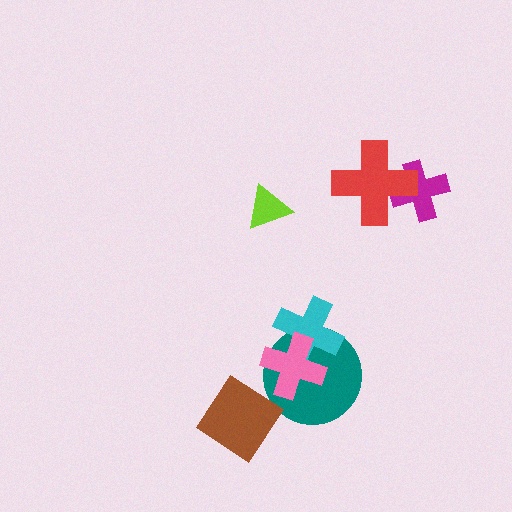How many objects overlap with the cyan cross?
2 objects overlap with the cyan cross.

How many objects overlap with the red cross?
1 object overlaps with the red cross.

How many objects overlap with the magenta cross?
1 object overlaps with the magenta cross.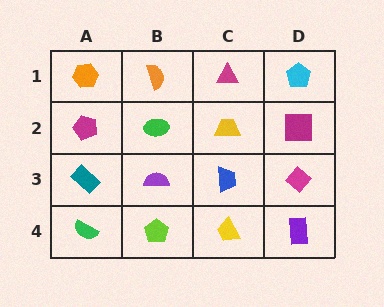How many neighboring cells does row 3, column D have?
3.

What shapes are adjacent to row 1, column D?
A magenta square (row 2, column D), a magenta triangle (row 1, column C).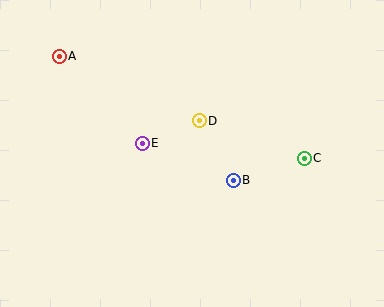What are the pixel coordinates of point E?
Point E is at (142, 143).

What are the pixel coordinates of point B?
Point B is at (233, 180).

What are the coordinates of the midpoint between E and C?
The midpoint between E and C is at (223, 151).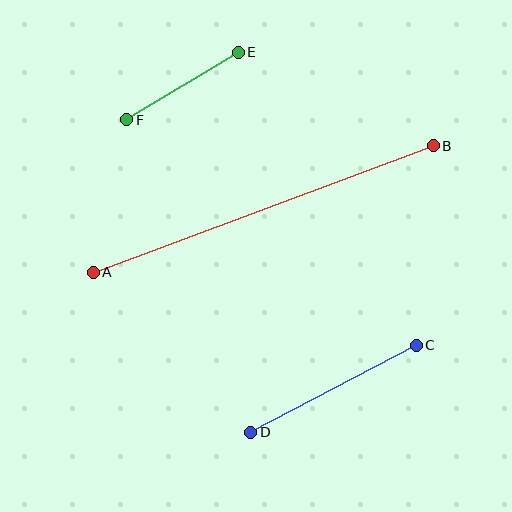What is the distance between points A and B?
The distance is approximately 363 pixels.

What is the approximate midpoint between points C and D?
The midpoint is at approximately (333, 389) pixels.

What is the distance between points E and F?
The distance is approximately 130 pixels.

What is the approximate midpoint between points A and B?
The midpoint is at approximately (263, 209) pixels.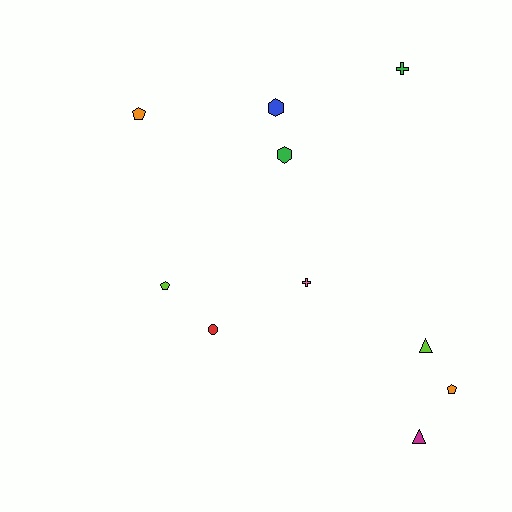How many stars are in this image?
There are no stars.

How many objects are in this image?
There are 10 objects.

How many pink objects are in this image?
There is 1 pink object.